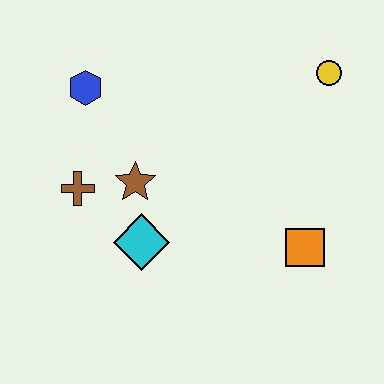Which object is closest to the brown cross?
The brown star is closest to the brown cross.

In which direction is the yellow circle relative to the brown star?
The yellow circle is to the right of the brown star.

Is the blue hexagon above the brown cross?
Yes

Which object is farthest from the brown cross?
The yellow circle is farthest from the brown cross.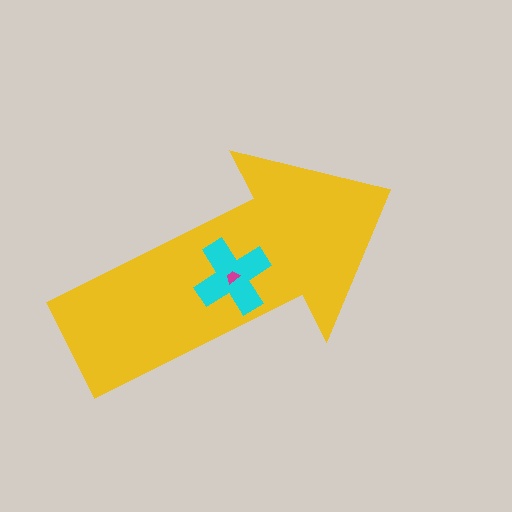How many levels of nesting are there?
3.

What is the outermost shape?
The yellow arrow.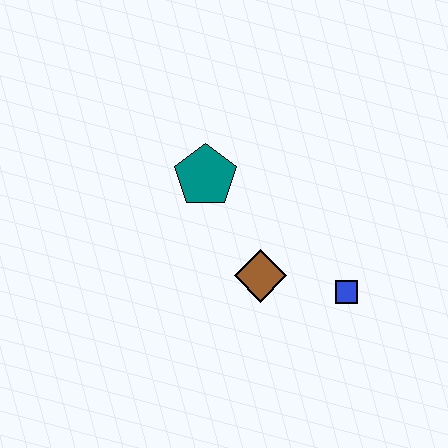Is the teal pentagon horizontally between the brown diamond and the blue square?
No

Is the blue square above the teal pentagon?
No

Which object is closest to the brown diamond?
The blue square is closest to the brown diamond.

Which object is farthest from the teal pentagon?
The blue square is farthest from the teal pentagon.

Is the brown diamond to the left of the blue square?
Yes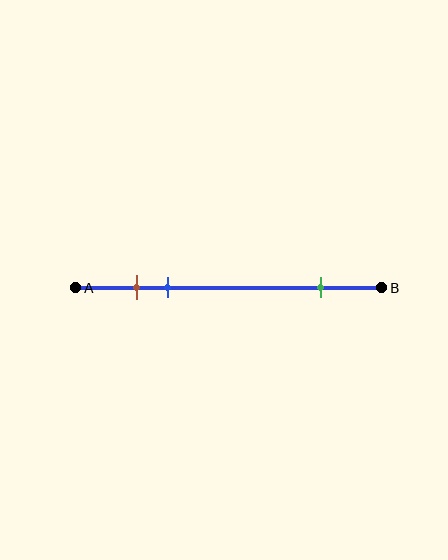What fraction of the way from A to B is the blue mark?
The blue mark is approximately 30% (0.3) of the way from A to B.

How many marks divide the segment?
There are 3 marks dividing the segment.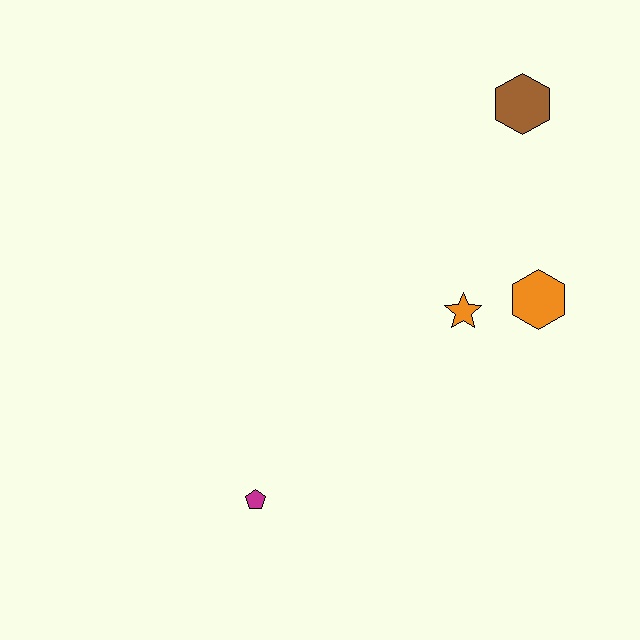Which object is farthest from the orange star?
The magenta pentagon is farthest from the orange star.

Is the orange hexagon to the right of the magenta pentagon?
Yes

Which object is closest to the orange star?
The orange hexagon is closest to the orange star.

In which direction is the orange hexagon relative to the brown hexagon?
The orange hexagon is below the brown hexagon.